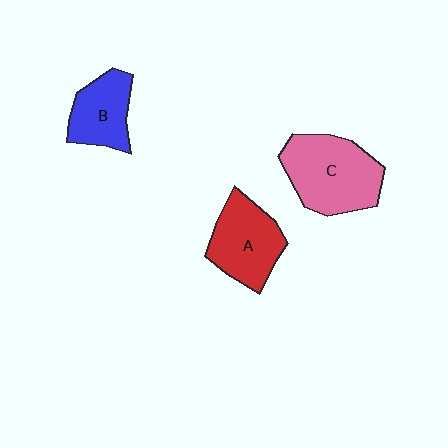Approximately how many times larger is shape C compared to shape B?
Approximately 1.6 times.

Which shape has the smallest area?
Shape B (blue).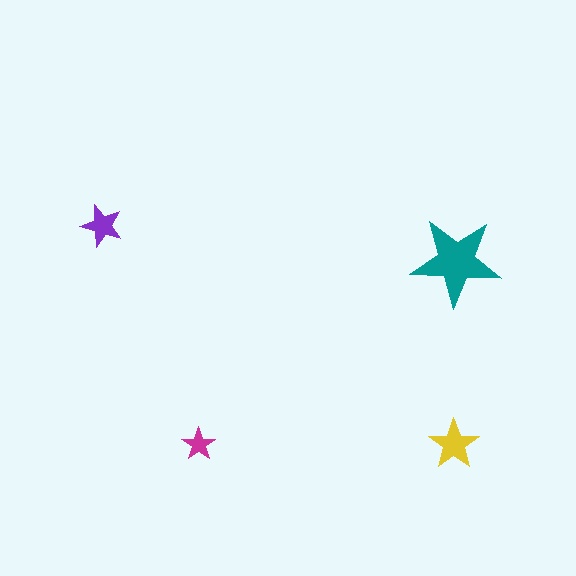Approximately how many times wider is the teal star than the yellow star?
About 2 times wider.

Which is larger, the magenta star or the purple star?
The purple one.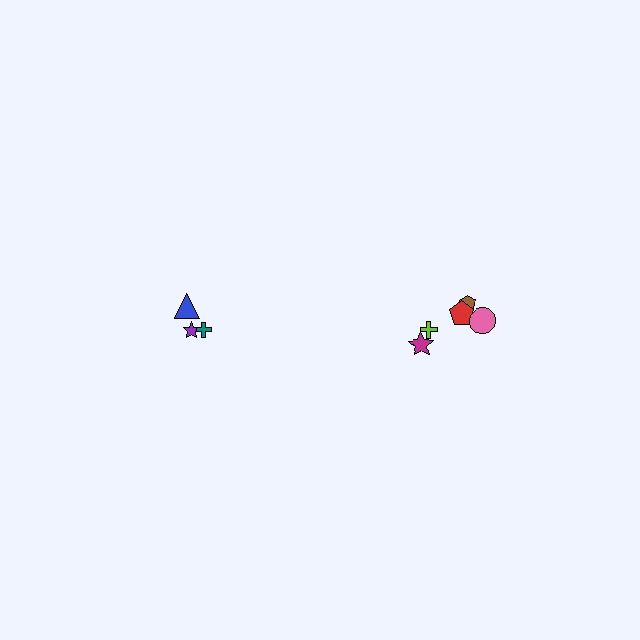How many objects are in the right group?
There are 5 objects.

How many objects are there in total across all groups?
There are 8 objects.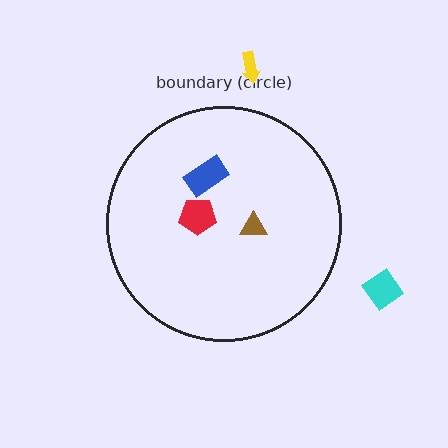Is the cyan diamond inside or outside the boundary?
Outside.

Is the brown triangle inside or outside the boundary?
Inside.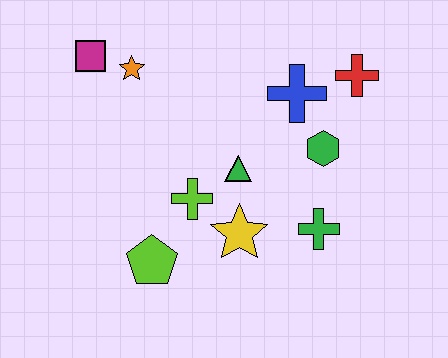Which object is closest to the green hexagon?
The blue cross is closest to the green hexagon.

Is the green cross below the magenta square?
Yes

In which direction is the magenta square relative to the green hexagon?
The magenta square is to the left of the green hexagon.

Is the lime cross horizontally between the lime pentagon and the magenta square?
No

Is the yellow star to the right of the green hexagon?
No